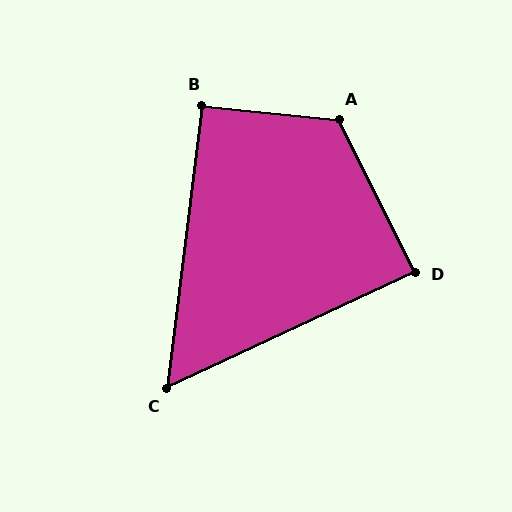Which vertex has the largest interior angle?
A, at approximately 122 degrees.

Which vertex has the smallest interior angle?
C, at approximately 58 degrees.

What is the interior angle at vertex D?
Approximately 89 degrees (approximately right).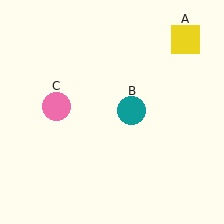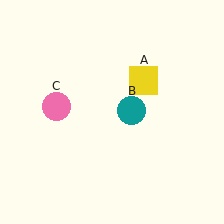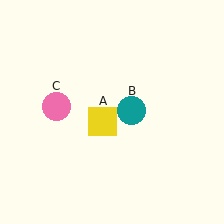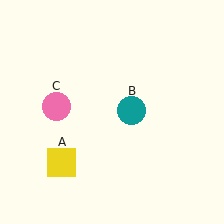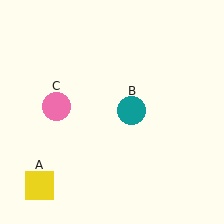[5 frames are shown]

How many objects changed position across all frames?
1 object changed position: yellow square (object A).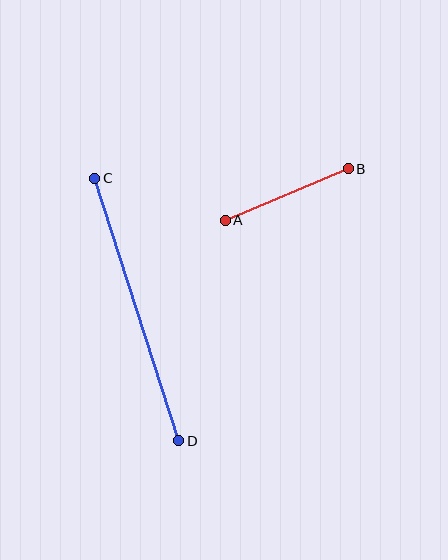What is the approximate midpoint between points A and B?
The midpoint is at approximately (287, 194) pixels.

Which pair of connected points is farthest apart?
Points C and D are farthest apart.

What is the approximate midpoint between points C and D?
The midpoint is at approximately (137, 309) pixels.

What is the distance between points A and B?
The distance is approximately 133 pixels.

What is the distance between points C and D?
The distance is approximately 276 pixels.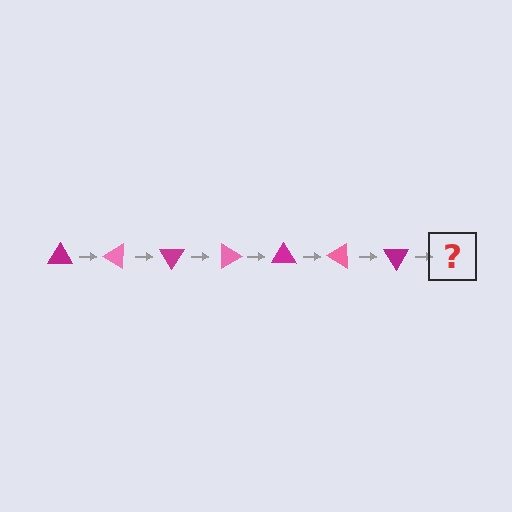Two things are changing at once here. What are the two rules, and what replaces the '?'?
The two rules are that it rotates 30 degrees each step and the color cycles through magenta and pink. The '?' should be a pink triangle, rotated 210 degrees from the start.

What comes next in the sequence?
The next element should be a pink triangle, rotated 210 degrees from the start.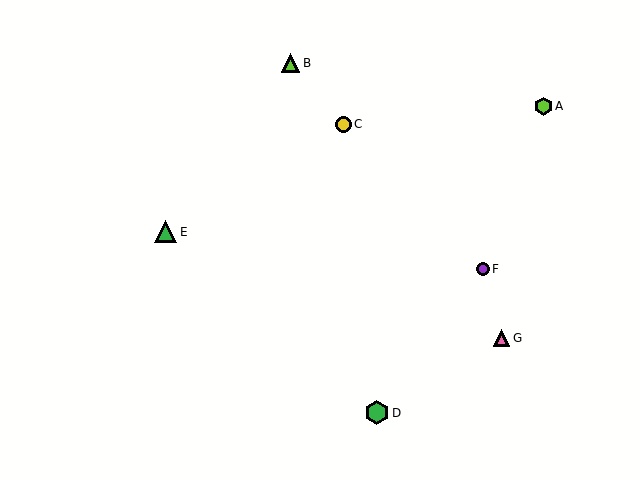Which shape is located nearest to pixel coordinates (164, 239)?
The green triangle (labeled E) at (165, 232) is nearest to that location.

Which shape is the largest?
The green hexagon (labeled D) is the largest.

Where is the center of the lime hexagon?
The center of the lime hexagon is at (543, 106).